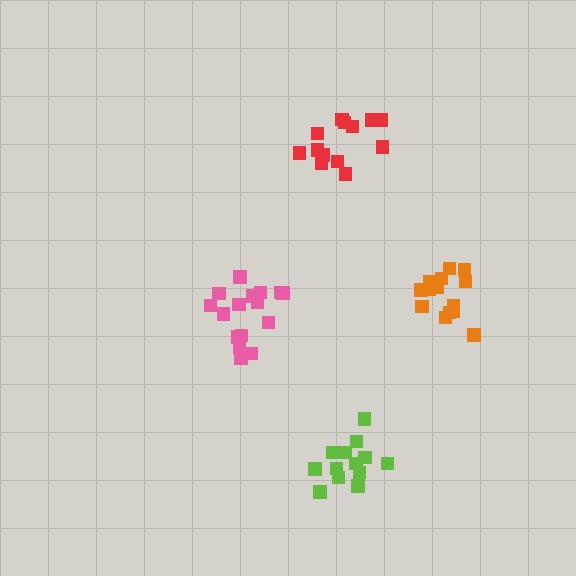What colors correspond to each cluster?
The clusters are colored: orange, lime, red, pink.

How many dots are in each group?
Group 1: 15 dots, Group 2: 13 dots, Group 3: 13 dots, Group 4: 16 dots (57 total).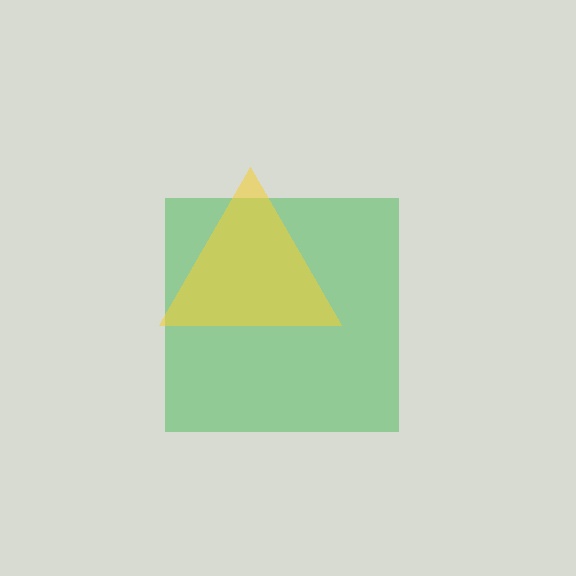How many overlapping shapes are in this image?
There are 2 overlapping shapes in the image.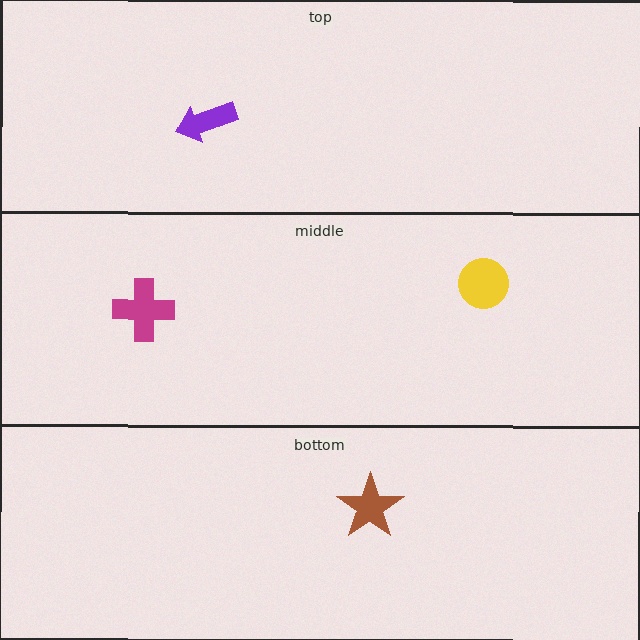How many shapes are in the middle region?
2.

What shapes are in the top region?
The purple arrow.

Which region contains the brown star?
The bottom region.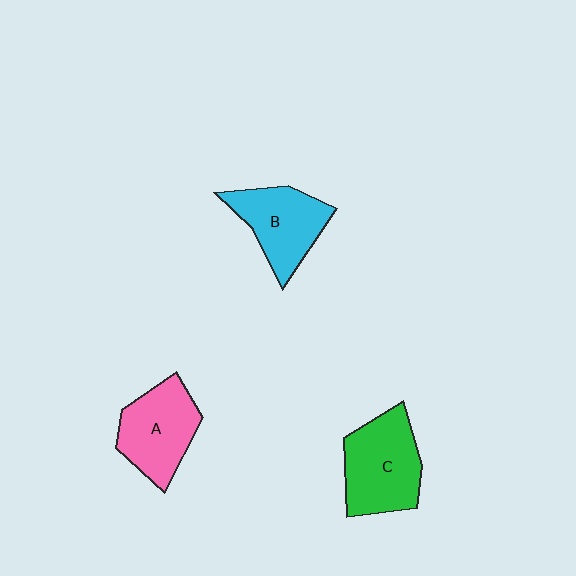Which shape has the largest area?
Shape C (green).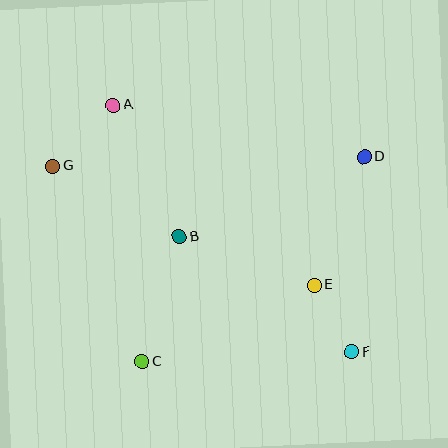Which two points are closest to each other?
Points E and F are closest to each other.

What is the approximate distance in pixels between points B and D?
The distance between B and D is approximately 201 pixels.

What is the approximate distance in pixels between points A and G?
The distance between A and G is approximately 86 pixels.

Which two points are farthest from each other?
Points F and G are farthest from each other.